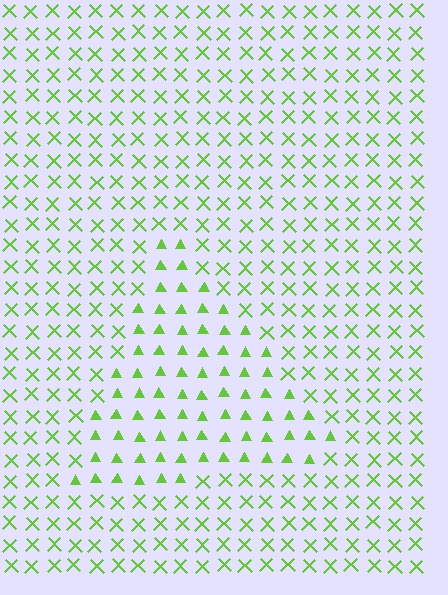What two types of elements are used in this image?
The image uses triangles inside the triangle region and X marks outside it.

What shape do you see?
I see a triangle.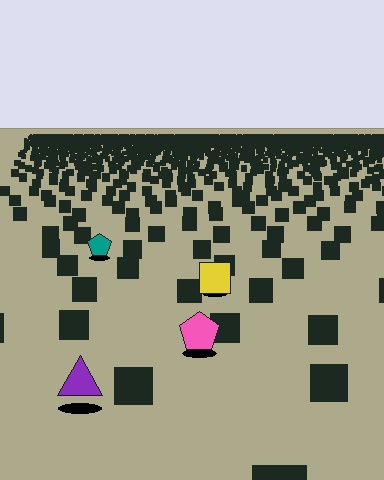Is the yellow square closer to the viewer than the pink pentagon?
No. The pink pentagon is closer — you can tell from the texture gradient: the ground texture is coarser near it.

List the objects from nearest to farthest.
From nearest to farthest: the purple triangle, the pink pentagon, the yellow square, the teal pentagon.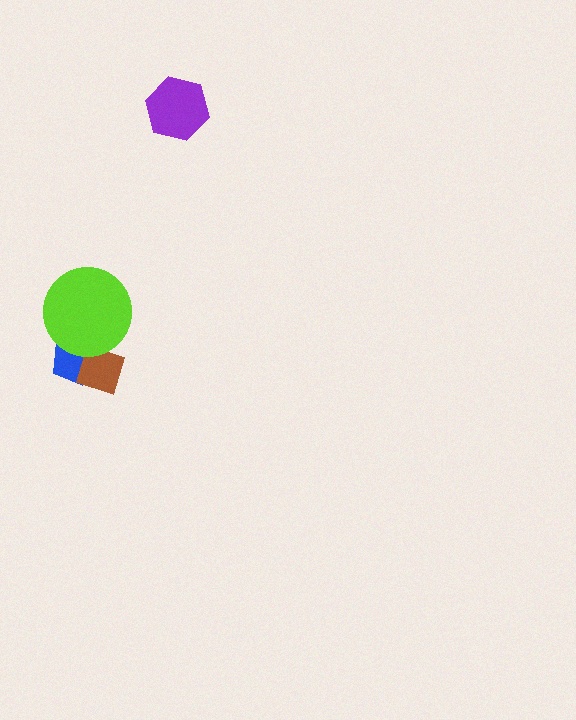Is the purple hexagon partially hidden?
No, no other shape covers it.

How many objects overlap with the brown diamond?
2 objects overlap with the brown diamond.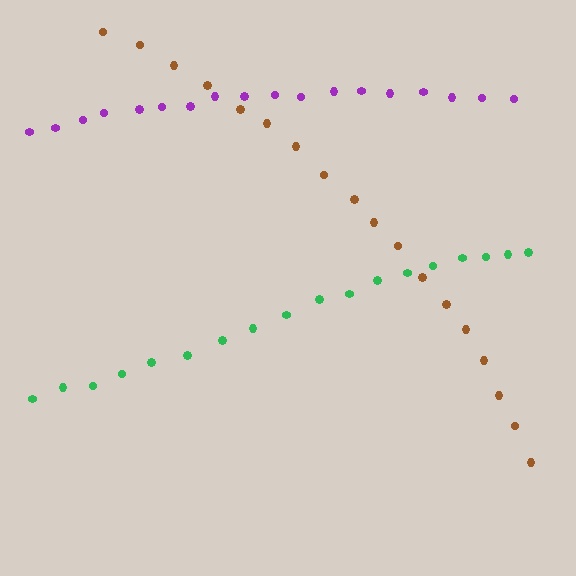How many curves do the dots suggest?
There are 3 distinct paths.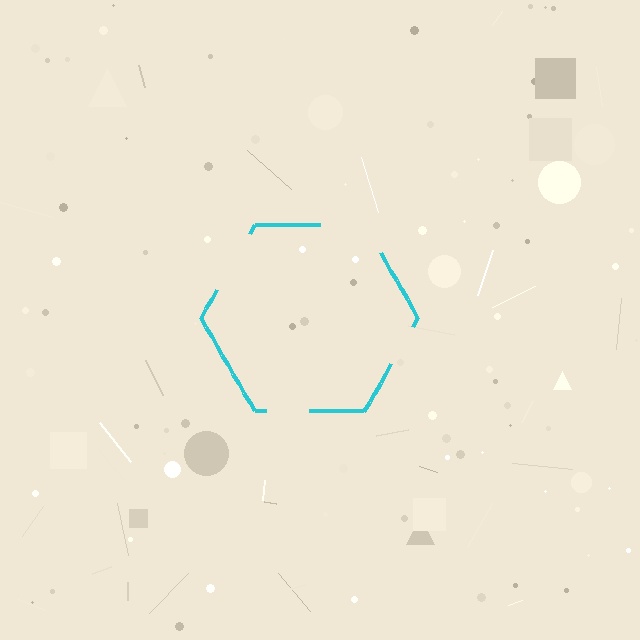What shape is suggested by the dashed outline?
The dashed outline suggests a hexagon.